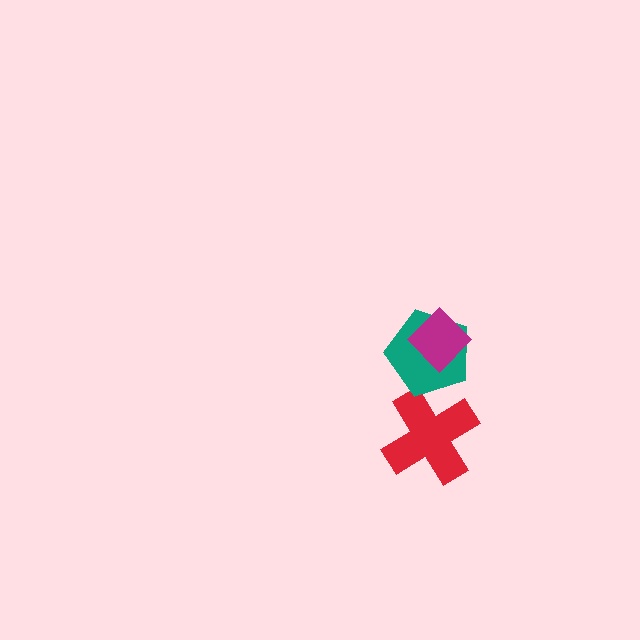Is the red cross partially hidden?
Yes, it is partially covered by another shape.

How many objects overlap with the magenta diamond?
1 object overlaps with the magenta diamond.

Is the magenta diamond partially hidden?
No, no other shape covers it.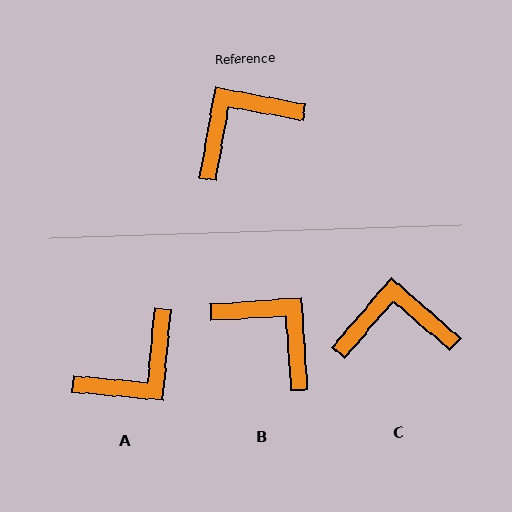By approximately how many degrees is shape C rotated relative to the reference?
Approximately 31 degrees clockwise.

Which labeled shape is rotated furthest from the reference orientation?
A, about 175 degrees away.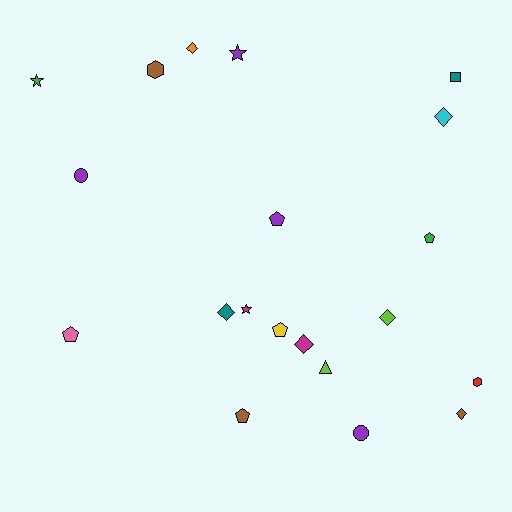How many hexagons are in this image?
There are 2 hexagons.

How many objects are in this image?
There are 20 objects.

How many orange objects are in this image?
There is 1 orange object.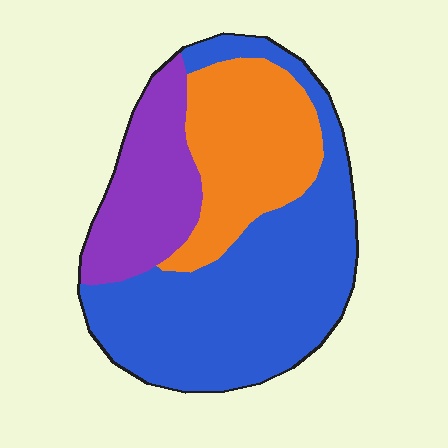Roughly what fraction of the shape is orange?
Orange takes up about one quarter (1/4) of the shape.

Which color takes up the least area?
Purple, at roughly 20%.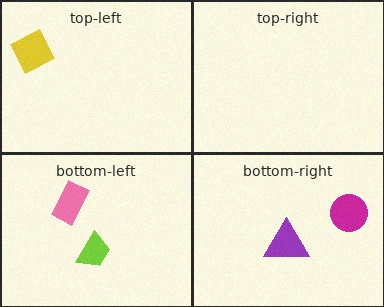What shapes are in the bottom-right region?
The magenta circle, the purple triangle.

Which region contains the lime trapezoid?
The bottom-left region.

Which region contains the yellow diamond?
The top-left region.